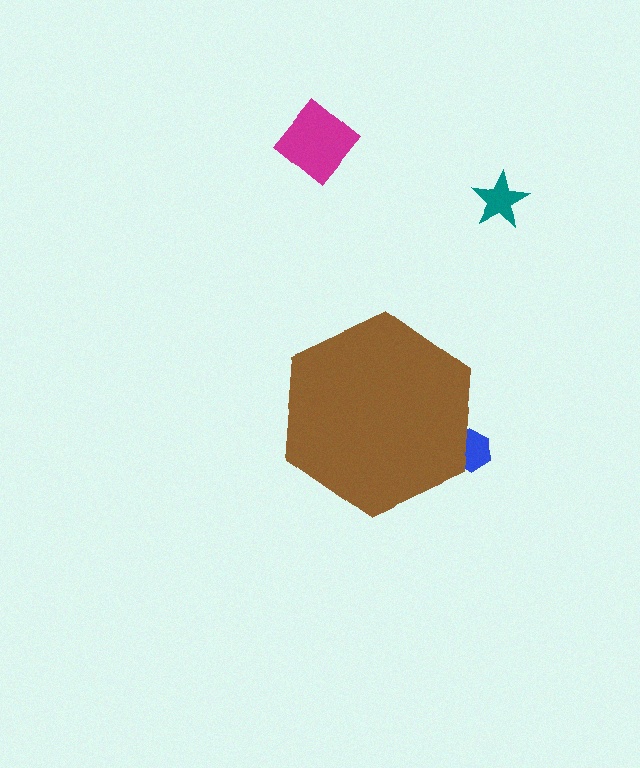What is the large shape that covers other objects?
A brown hexagon.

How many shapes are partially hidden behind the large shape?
1 shape is partially hidden.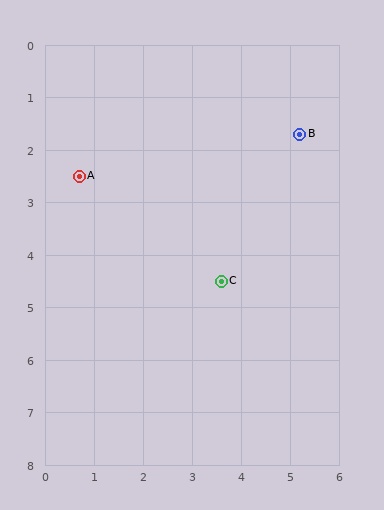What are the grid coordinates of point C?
Point C is at approximately (3.6, 4.5).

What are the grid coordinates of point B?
Point B is at approximately (5.2, 1.7).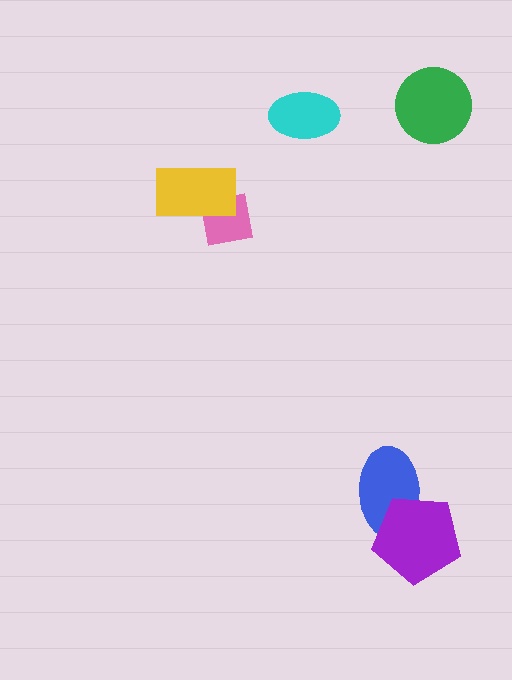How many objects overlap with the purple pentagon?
1 object overlaps with the purple pentagon.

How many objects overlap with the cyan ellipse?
0 objects overlap with the cyan ellipse.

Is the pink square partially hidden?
Yes, it is partially covered by another shape.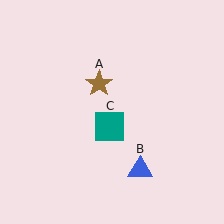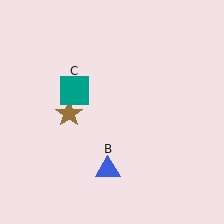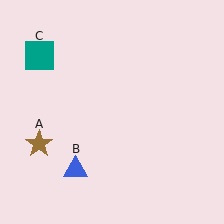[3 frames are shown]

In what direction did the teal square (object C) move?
The teal square (object C) moved up and to the left.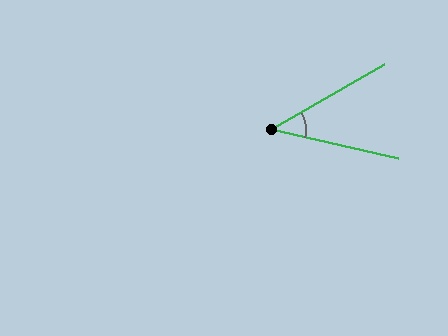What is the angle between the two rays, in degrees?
Approximately 43 degrees.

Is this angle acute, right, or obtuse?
It is acute.